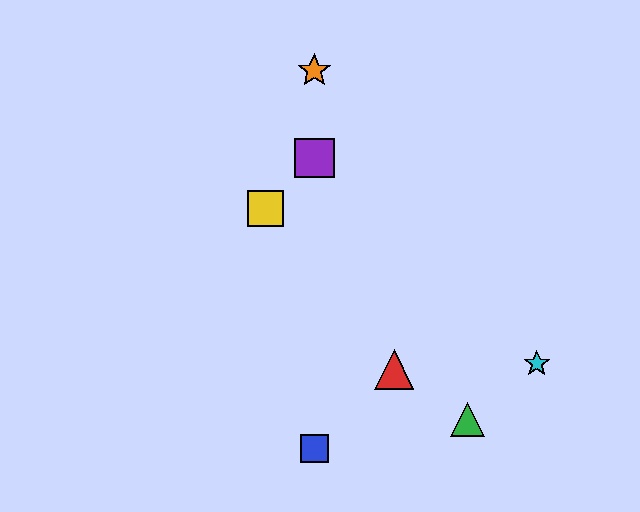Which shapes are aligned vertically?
The blue square, the purple square, the orange star are aligned vertically.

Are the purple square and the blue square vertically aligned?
Yes, both are at x≈314.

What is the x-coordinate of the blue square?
The blue square is at x≈314.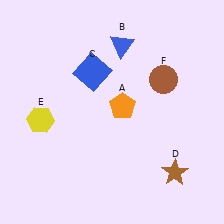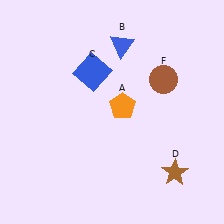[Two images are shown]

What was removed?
The yellow hexagon (E) was removed in Image 2.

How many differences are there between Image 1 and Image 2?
There is 1 difference between the two images.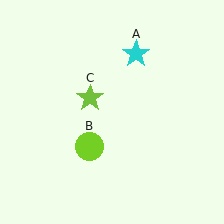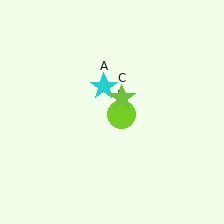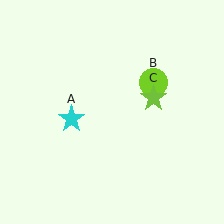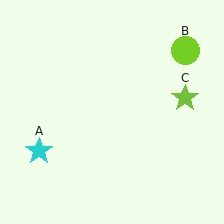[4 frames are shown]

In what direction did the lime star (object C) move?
The lime star (object C) moved right.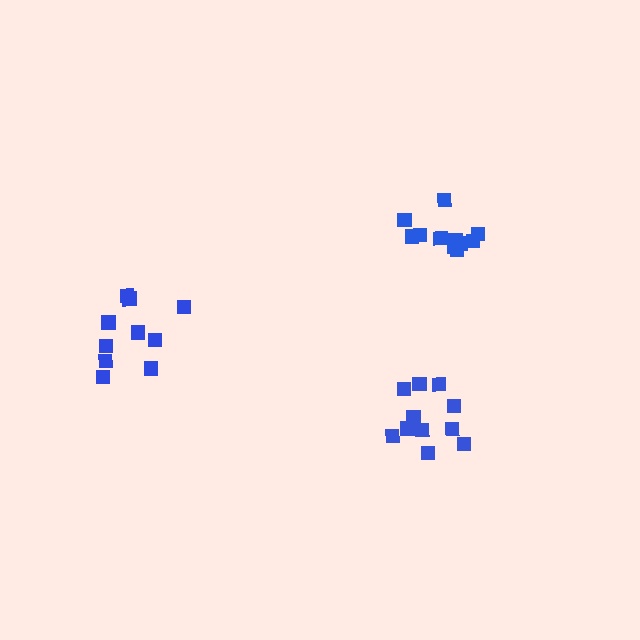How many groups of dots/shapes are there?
There are 3 groups.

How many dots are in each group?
Group 1: 11 dots, Group 2: 10 dots, Group 3: 12 dots (33 total).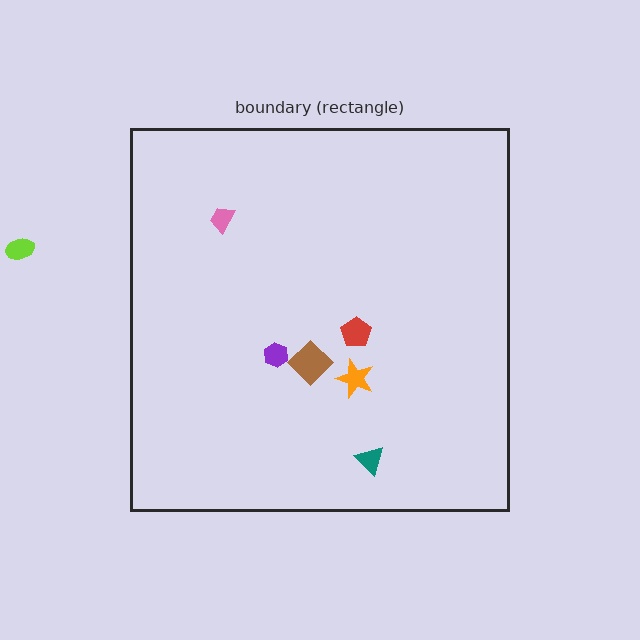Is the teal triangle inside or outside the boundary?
Inside.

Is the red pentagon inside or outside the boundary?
Inside.